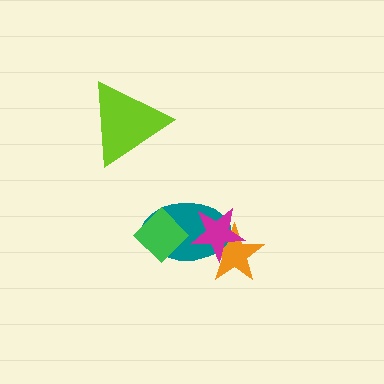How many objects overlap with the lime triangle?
0 objects overlap with the lime triangle.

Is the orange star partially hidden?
Yes, it is partially covered by another shape.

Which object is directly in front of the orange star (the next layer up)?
The teal ellipse is directly in front of the orange star.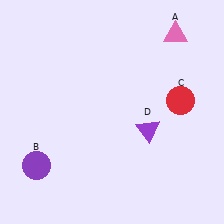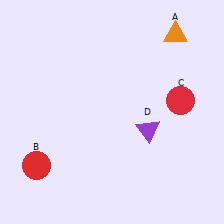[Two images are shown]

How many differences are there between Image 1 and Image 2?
There are 2 differences between the two images.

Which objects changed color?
A changed from pink to orange. B changed from purple to red.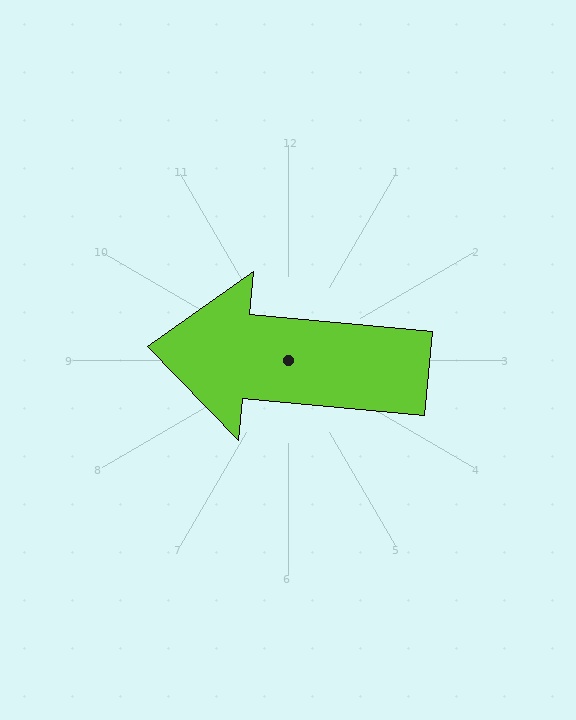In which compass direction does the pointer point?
West.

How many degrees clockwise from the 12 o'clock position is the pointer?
Approximately 275 degrees.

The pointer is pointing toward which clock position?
Roughly 9 o'clock.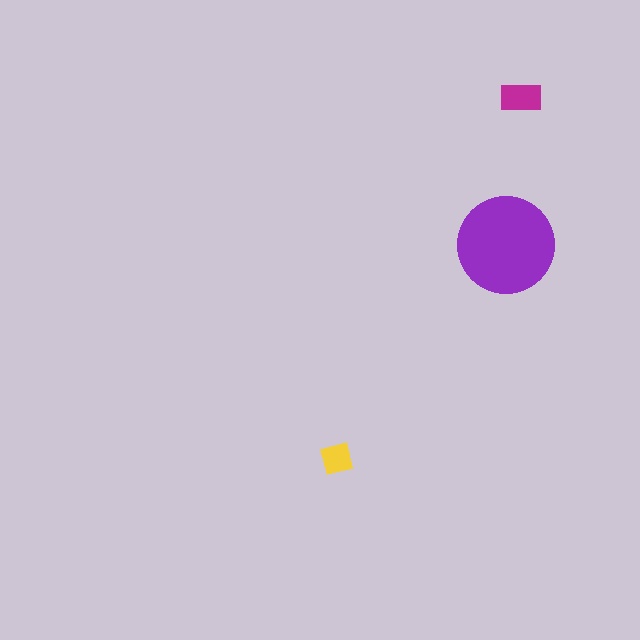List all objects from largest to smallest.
The purple circle, the magenta rectangle, the yellow square.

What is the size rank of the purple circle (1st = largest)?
1st.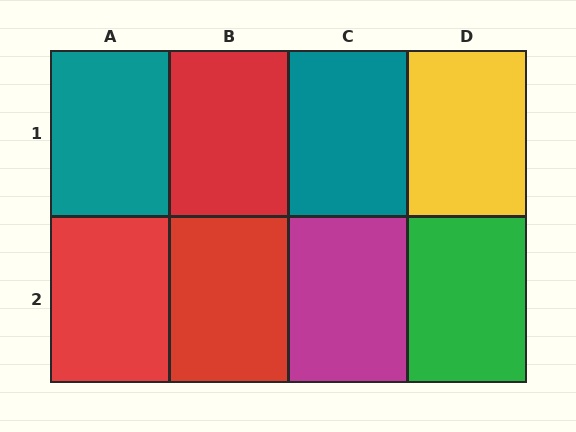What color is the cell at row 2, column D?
Green.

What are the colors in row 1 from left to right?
Teal, red, teal, yellow.